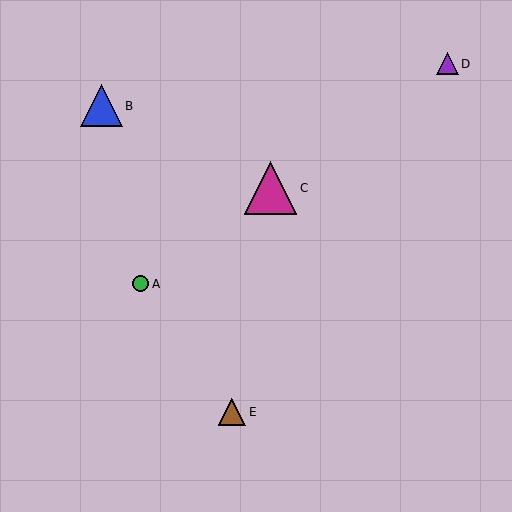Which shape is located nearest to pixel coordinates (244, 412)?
The brown triangle (labeled E) at (232, 412) is nearest to that location.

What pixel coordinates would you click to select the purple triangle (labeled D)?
Click at (447, 64) to select the purple triangle D.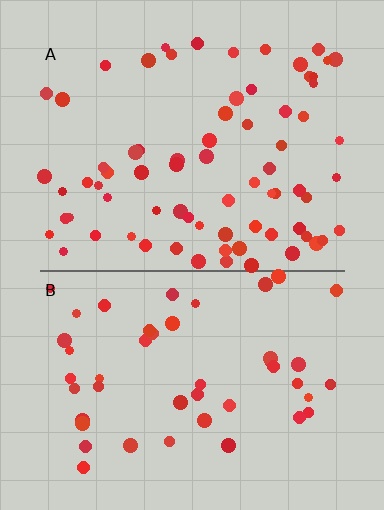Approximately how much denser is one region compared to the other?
Approximately 1.5× — region A over region B.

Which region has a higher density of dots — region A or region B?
A (the top).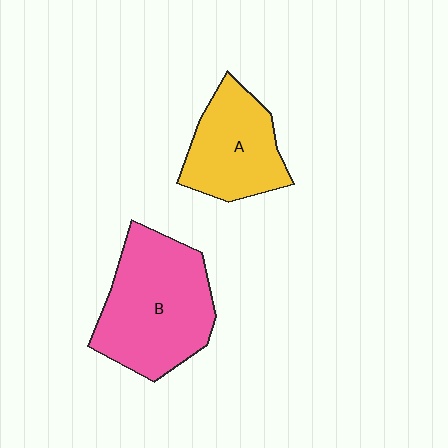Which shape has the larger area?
Shape B (pink).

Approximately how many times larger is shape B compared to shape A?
Approximately 1.5 times.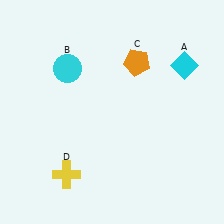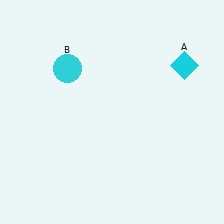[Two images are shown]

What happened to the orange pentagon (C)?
The orange pentagon (C) was removed in Image 2. It was in the top-right area of Image 1.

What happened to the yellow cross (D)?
The yellow cross (D) was removed in Image 2. It was in the bottom-left area of Image 1.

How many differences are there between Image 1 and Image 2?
There are 2 differences between the two images.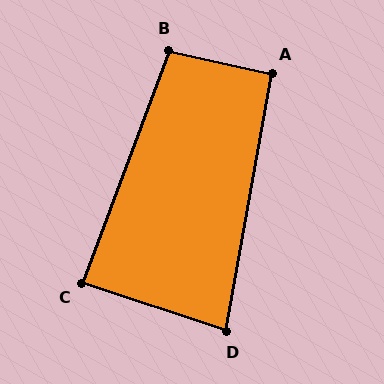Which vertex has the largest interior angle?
B, at approximately 98 degrees.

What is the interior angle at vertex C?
Approximately 88 degrees (approximately right).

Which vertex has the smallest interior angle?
D, at approximately 82 degrees.